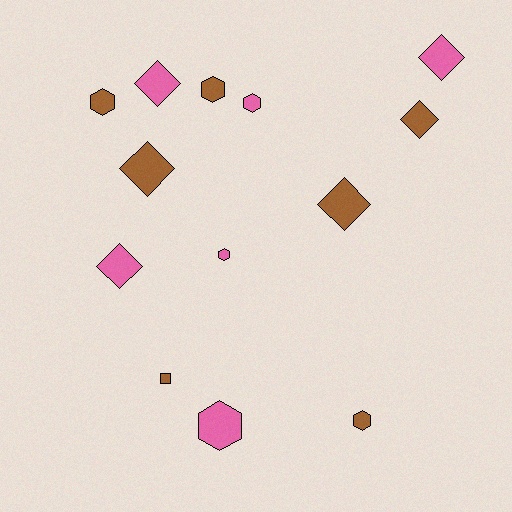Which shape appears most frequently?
Diamond, with 6 objects.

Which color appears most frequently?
Brown, with 7 objects.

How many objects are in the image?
There are 13 objects.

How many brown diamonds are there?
There are 3 brown diamonds.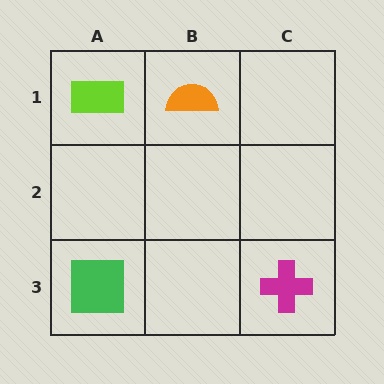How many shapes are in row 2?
0 shapes.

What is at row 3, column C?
A magenta cross.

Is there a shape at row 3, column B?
No, that cell is empty.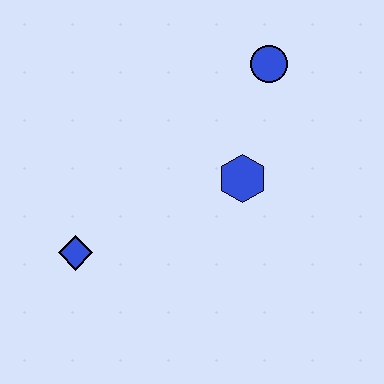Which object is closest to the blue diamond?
The blue hexagon is closest to the blue diamond.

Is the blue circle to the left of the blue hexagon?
No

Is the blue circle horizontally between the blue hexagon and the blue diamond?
No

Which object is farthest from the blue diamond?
The blue circle is farthest from the blue diamond.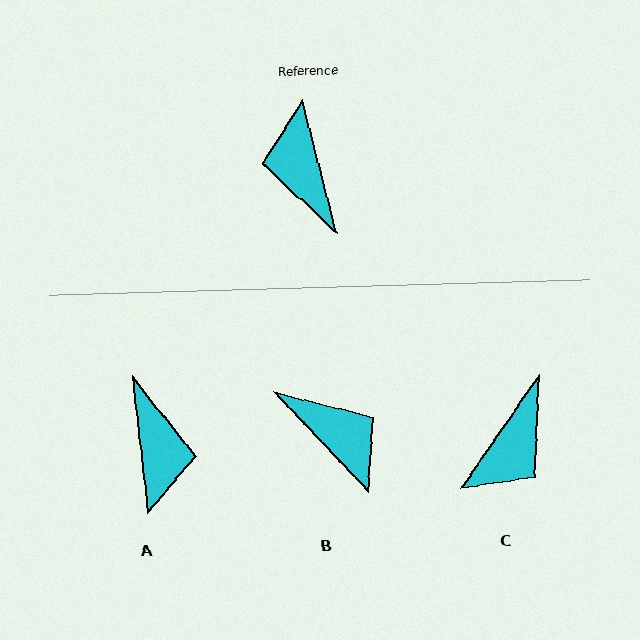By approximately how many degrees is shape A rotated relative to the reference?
Approximately 172 degrees counter-clockwise.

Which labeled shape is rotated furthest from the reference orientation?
A, about 172 degrees away.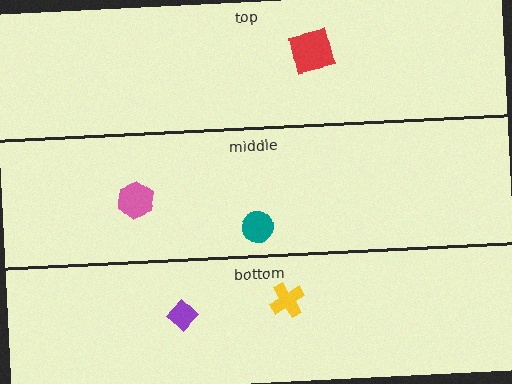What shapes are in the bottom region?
The yellow cross, the purple diamond.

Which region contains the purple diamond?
The bottom region.